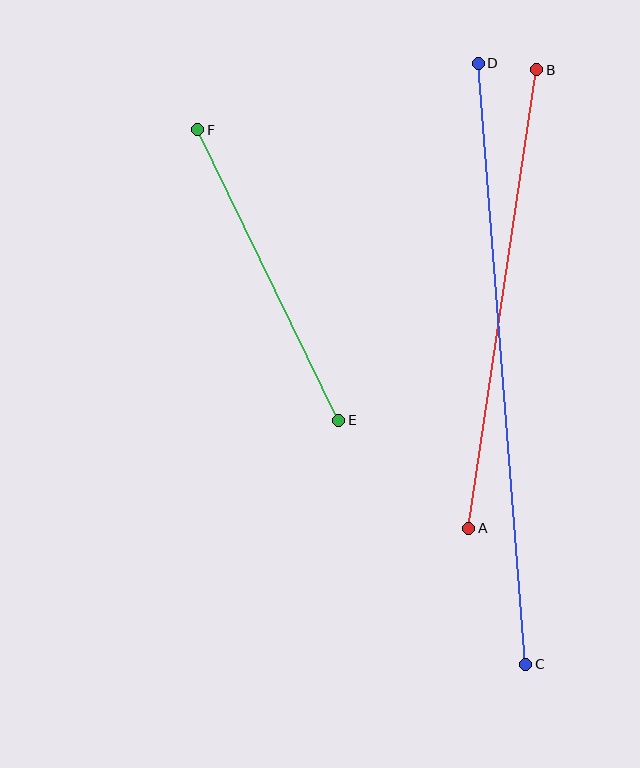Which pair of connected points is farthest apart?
Points C and D are farthest apart.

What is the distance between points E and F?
The distance is approximately 323 pixels.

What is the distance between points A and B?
The distance is approximately 464 pixels.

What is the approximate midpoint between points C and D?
The midpoint is at approximately (502, 364) pixels.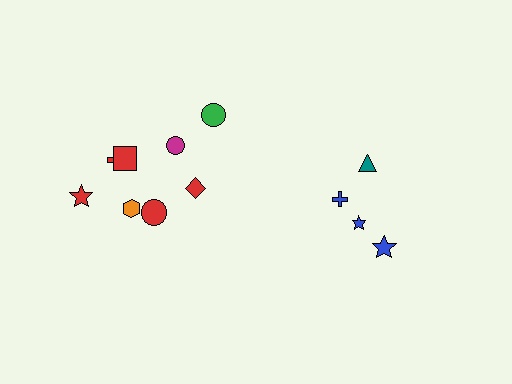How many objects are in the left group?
There are 8 objects.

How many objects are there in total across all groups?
There are 12 objects.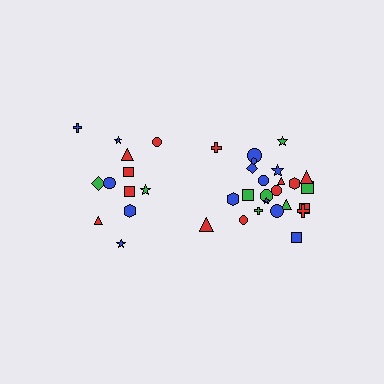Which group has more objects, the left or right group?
The right group.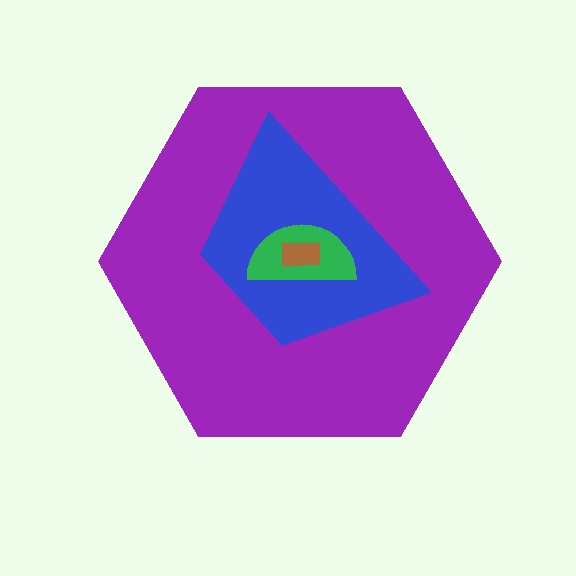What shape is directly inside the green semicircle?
The brown rectangle.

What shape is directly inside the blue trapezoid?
The green semicircle.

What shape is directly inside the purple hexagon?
The blue trapezoid.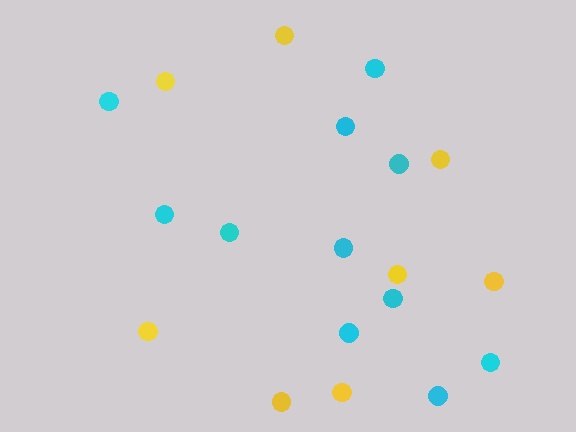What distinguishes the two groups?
There are 2 groups: one group of cyan circles (11) and one group of yellow circles (8).